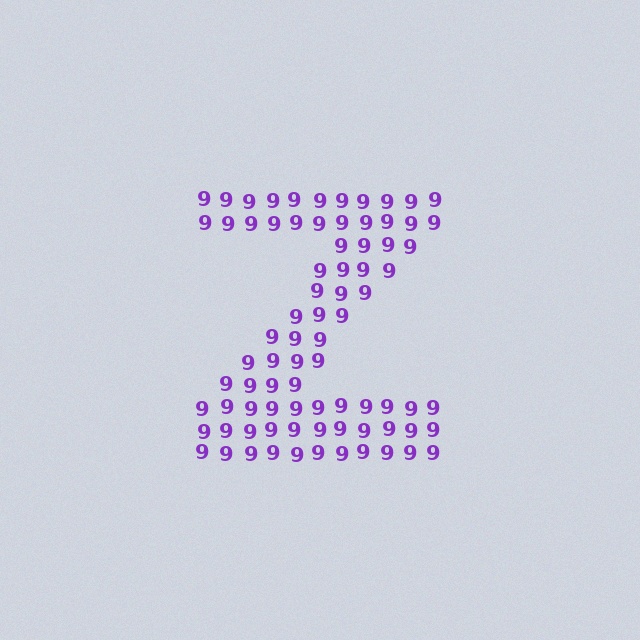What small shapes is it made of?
It is made of small digit 9's.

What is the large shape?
The large shape is the letter Z.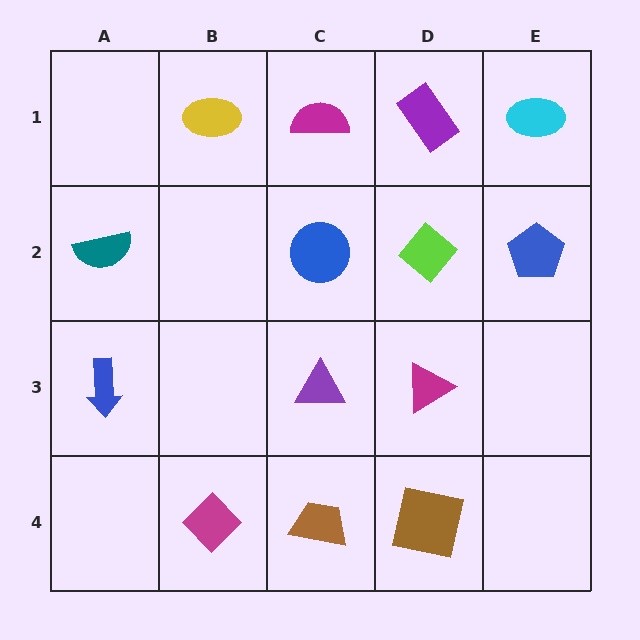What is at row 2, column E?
A blue pentagon.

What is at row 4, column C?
A brown trapezoid.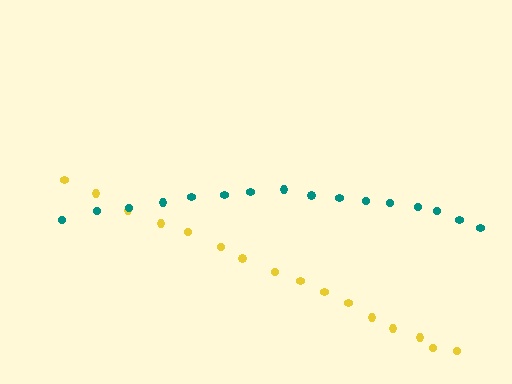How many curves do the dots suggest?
There are 2 distinct paths.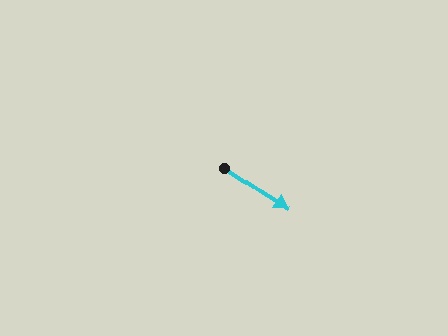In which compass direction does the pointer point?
Southeast.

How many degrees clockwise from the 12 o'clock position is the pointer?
Approximately 123 degrees.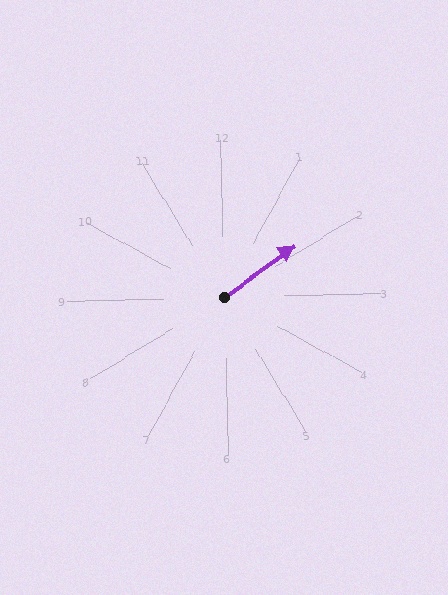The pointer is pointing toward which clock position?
Roughly 2 o'clock.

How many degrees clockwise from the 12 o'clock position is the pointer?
Approximately 55 degrees.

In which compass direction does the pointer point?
Northeast.